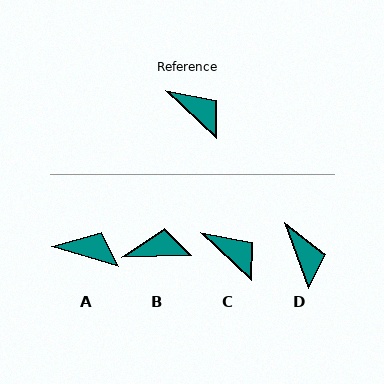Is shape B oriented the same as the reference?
No, it is off by about 45 degrees.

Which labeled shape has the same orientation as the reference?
C.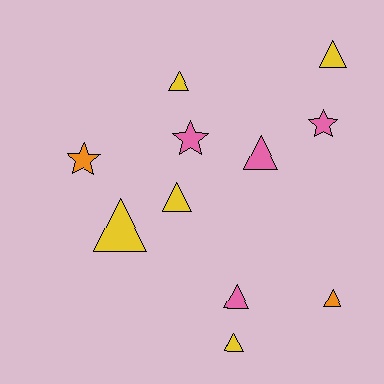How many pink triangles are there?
There are 2 pink triangles.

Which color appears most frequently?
Yellow, with 5 objects.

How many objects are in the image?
There are 11 objects.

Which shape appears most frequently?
Triangle, with 8 objects.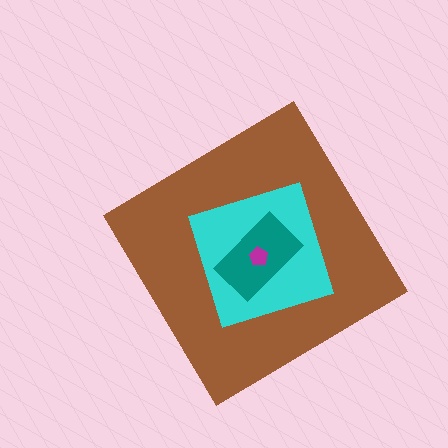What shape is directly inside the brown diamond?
The cyan square.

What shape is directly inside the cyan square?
The teal rectangle.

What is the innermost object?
The magenta pentagon.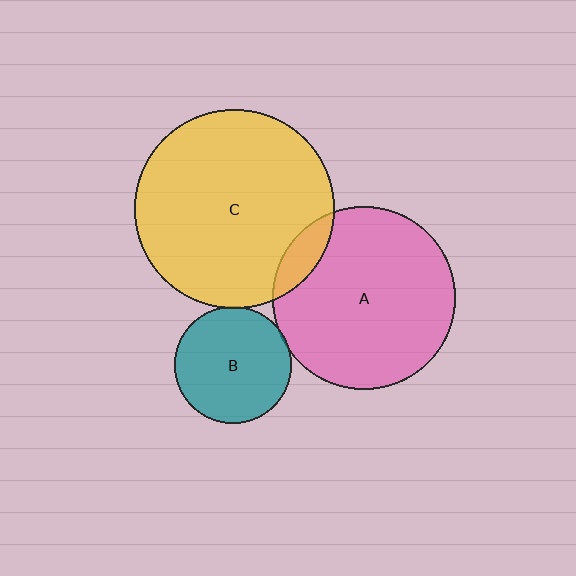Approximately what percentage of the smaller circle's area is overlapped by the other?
Approximately 10%.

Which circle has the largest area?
Circle C (yellow).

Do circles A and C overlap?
Yes.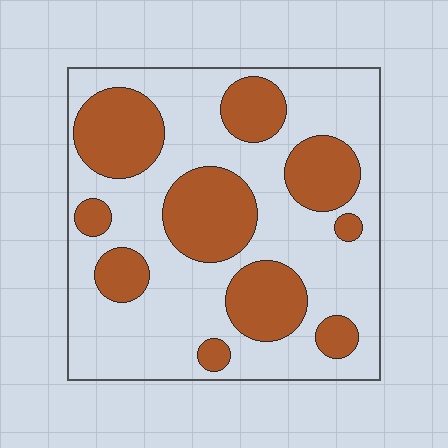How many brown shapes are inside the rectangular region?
10.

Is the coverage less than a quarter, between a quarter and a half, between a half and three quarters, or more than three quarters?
Between a quarter and a half.